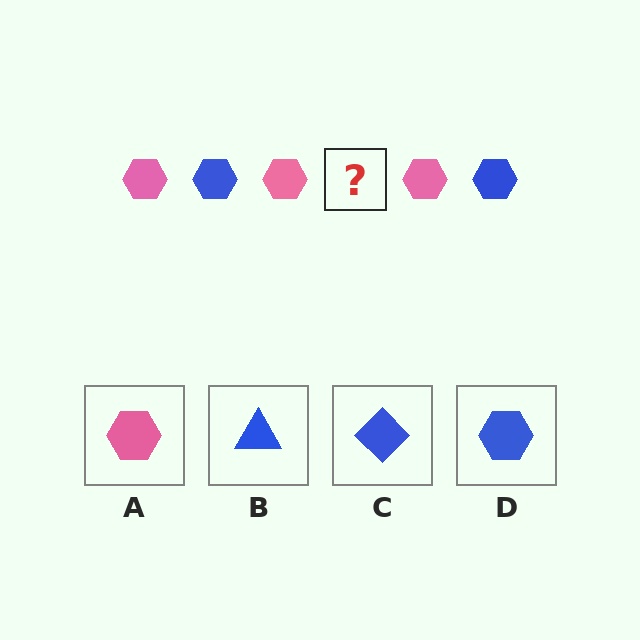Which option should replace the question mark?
Option D.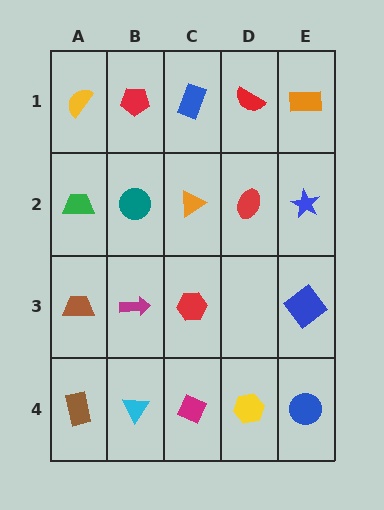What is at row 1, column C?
A blue rectangle.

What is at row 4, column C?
A magenta diamond.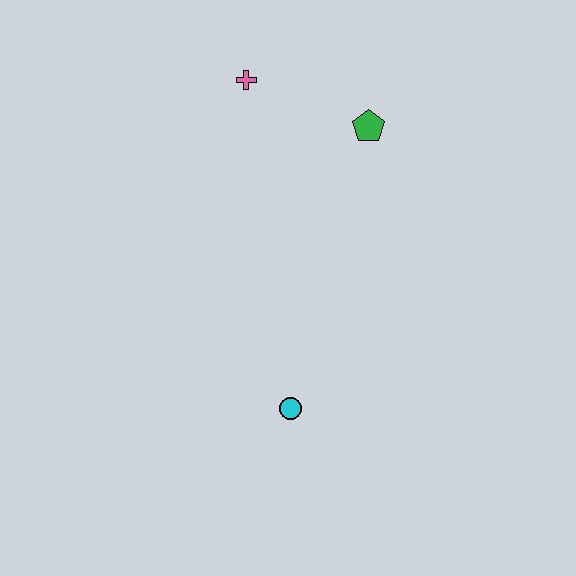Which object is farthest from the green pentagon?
The cyan circle is farthest from the green pentagon.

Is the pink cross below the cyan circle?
No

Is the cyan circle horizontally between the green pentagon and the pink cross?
Yes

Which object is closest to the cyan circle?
The green pentagon is closest to the cyan circle.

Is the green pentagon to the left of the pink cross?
No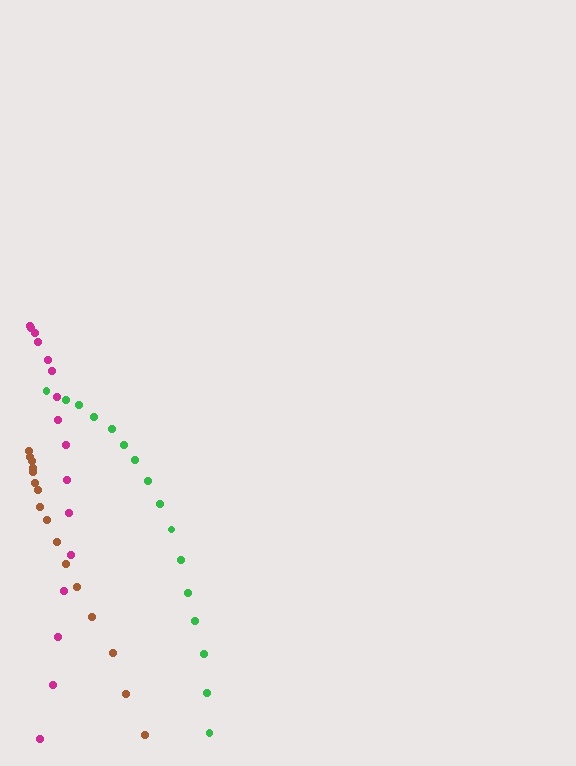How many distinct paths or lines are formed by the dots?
There are 3 distinct paths.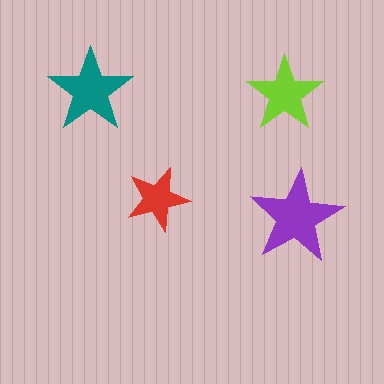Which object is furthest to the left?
The teal star is leftmost.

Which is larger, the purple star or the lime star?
The purple one.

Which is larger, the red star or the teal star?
The teal one.